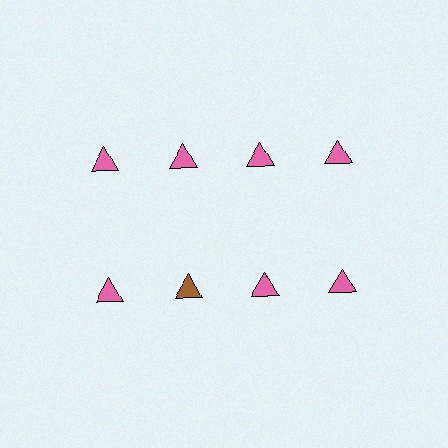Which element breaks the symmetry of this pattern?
The brown triangle in the second row, second from left column breaks the symmetry. All other shapes are pink triangles.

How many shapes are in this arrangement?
There are 8 shapes arranged in a grid pattern.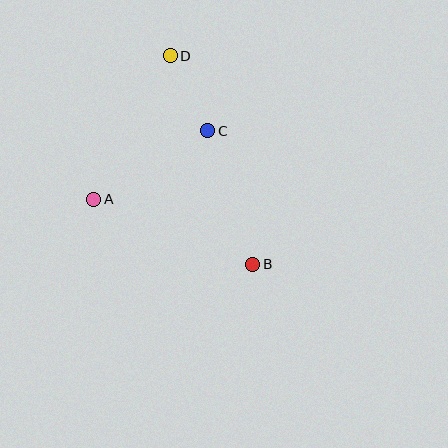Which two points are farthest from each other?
Points B and D are farthest from each other.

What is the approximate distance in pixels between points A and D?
The distance between A and D is approximately 163 pixels.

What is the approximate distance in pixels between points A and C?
The distance between A and C is approximately 133 pixels.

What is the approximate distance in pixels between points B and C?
The distance between B and C is approximately 141 pixels.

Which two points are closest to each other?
Points C and D are closest to each other.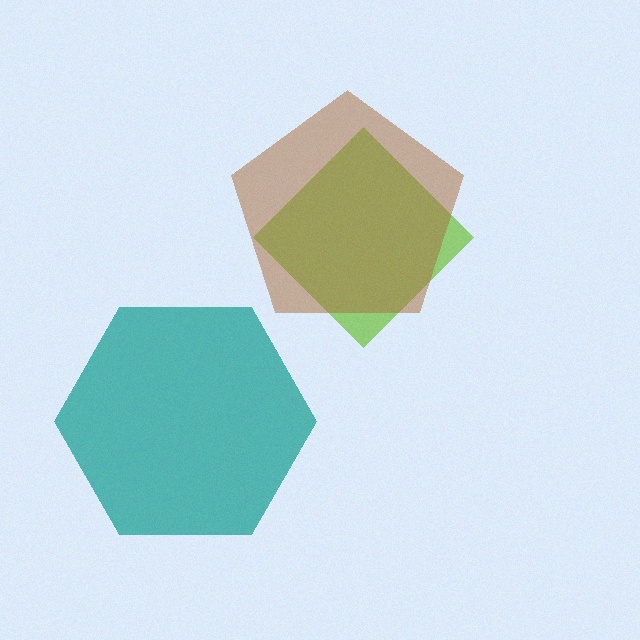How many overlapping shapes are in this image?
There are 3 overlapping shapes in the image.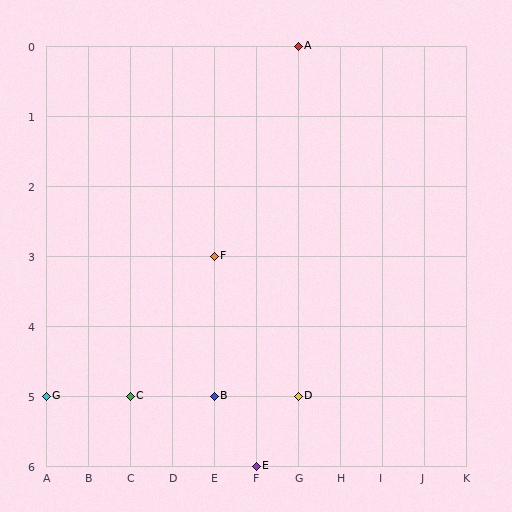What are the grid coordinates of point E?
Point E is at grid coordinates (F, 6).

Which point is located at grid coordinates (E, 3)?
Point F is at (E, 3).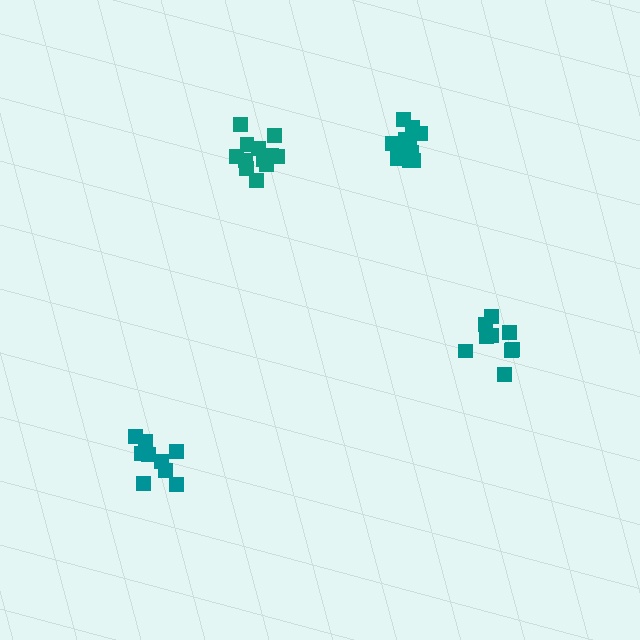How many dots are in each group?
Group 1: 9 dots, Group 2: 11 dots, Group 3: 10 dots, Group 4: 12 dots (42 total).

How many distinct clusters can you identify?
There are 4 distinct clusters.